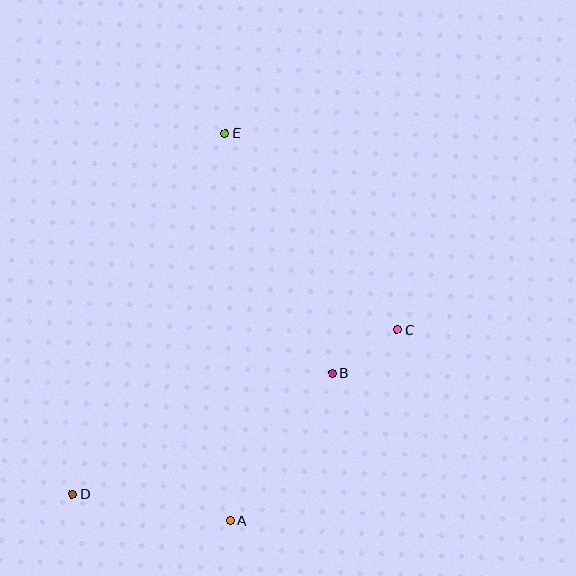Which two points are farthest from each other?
Points D and E are farthest from each other.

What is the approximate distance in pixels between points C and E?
The distance between C and E is approximately 262 pixels.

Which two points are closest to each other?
Points B and C are closest to each other.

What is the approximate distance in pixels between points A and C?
The distance between A and C is approximately 254 pixels.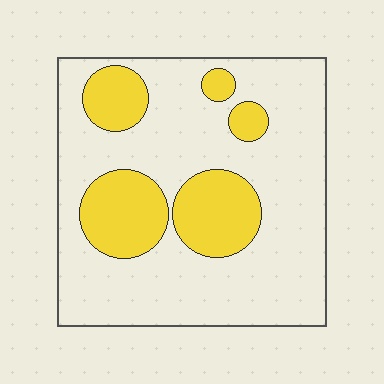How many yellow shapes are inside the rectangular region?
5.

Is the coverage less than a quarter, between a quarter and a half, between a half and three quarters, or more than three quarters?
Between a quarter and a half.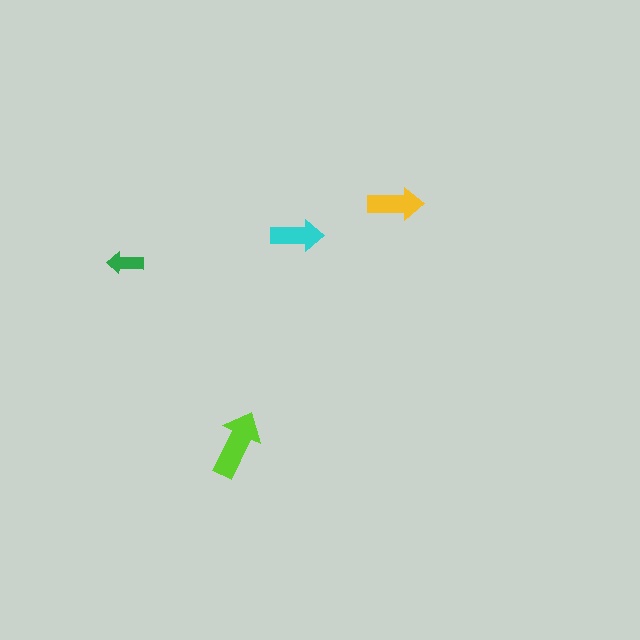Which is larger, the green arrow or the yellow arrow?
The yellow one.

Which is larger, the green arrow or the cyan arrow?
The cyan one.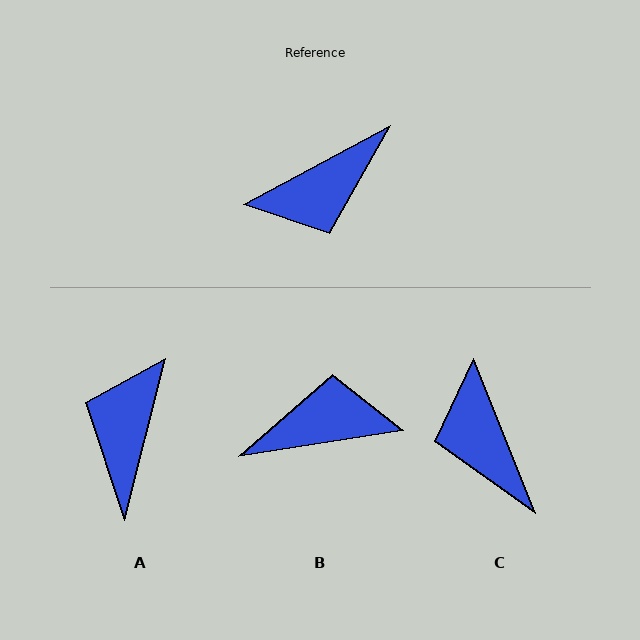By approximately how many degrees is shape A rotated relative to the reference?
Approximately 132 degrees clockwise.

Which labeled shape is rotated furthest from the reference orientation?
B, about 161 degrees away.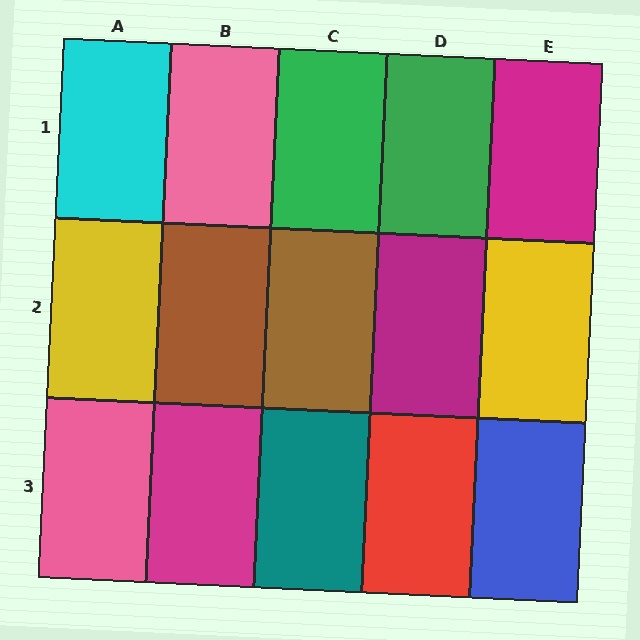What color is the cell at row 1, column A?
Cyan.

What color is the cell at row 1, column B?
Pink.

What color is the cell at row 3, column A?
Pink.